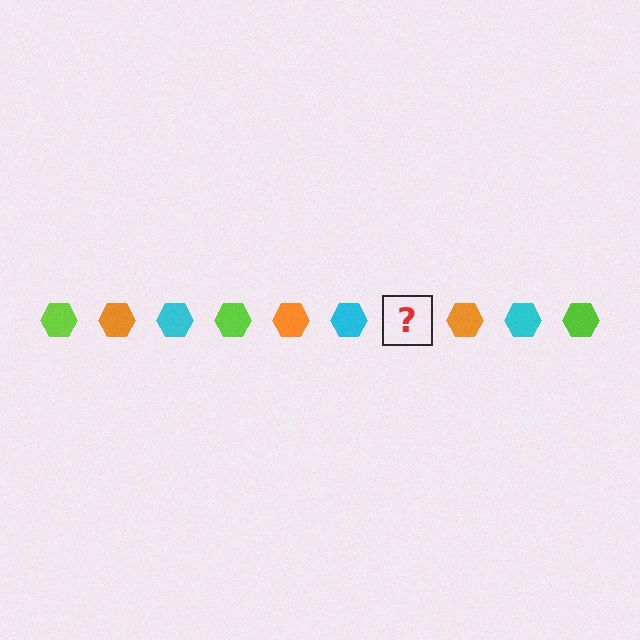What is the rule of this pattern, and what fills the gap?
The rule is that the pattern cycles through lime, orange, cyan hexagons. The gap should be filled with a lime hexagon.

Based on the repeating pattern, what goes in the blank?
The blank should be a lime hexagon.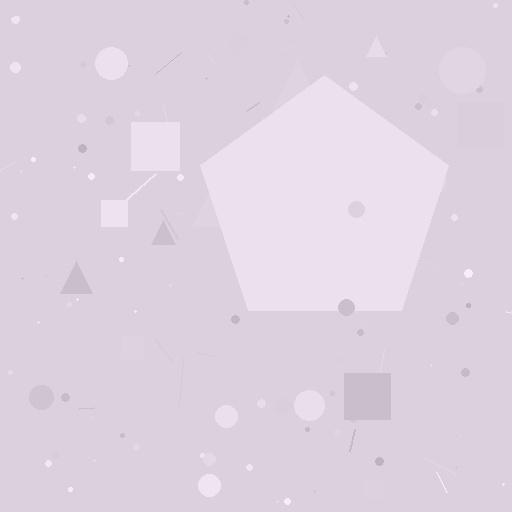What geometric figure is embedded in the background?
A pentagon is embedded in the background.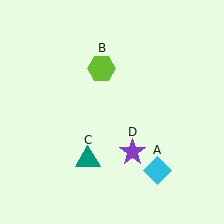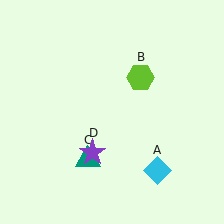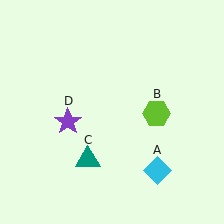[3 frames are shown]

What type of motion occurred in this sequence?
The lime hexagon (object B), purple star (object D) rotated clockwise around the center of the scene.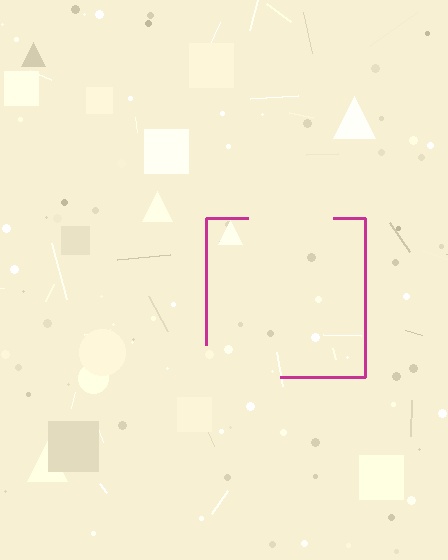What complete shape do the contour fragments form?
The contour fragments form a square.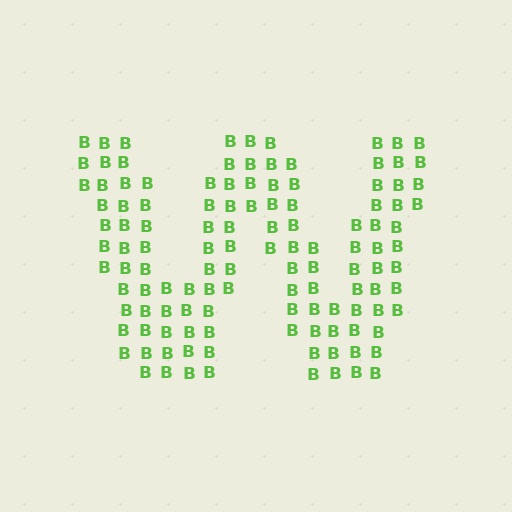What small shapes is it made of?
It is made of small letter B's.